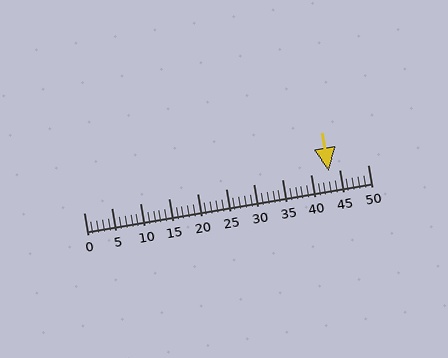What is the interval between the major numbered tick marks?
The major tick marks are spaced 5 units apart.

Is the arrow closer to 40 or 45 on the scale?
The arrow is closer to 45.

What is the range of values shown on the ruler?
The ruler shows values from 0 to 50.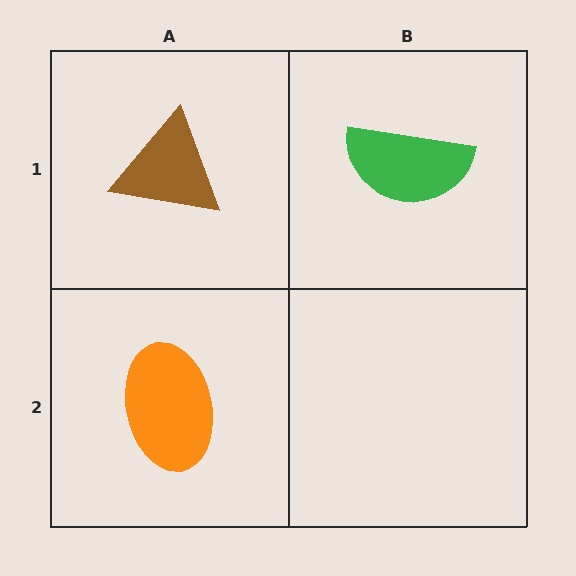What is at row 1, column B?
A green semicircle.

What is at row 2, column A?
An orange ellipse.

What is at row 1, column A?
A brown triangle.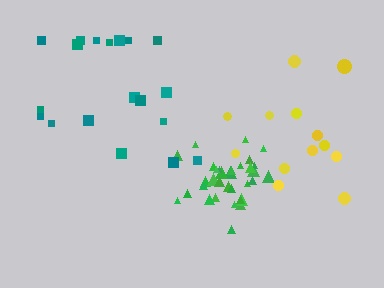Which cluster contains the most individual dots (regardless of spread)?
Green (33).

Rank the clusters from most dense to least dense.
green, teal, yellow.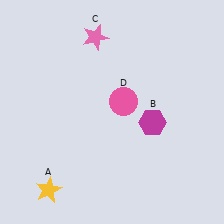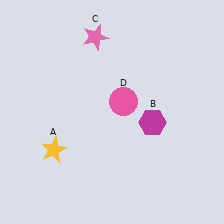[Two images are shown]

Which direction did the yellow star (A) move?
The yellow star (A) moved up.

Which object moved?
The yellow star (A) moved up.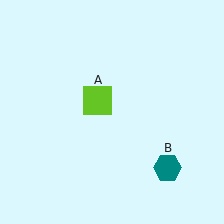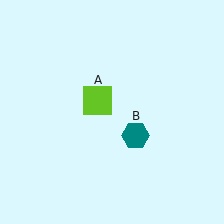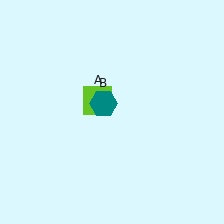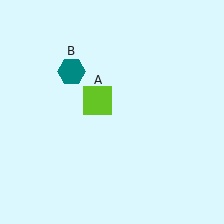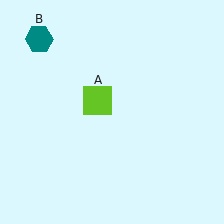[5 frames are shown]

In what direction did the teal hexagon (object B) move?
The teal hexagon (object B) moved up and to the left.